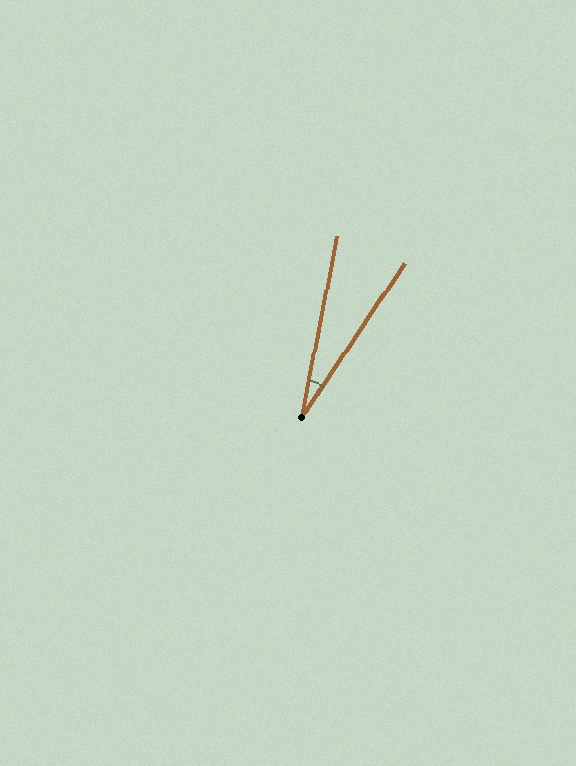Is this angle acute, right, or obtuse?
It is acute.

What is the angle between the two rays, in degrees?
Approximately 23 degrees.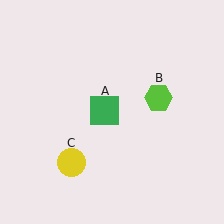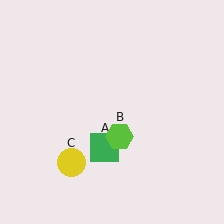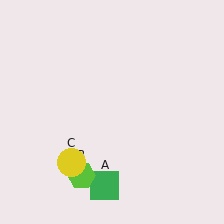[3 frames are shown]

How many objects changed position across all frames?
2 objects changed position: green square (object A), lime hexagon (object B).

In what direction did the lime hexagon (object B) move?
The lime hexagon (object B) moved down and to the left.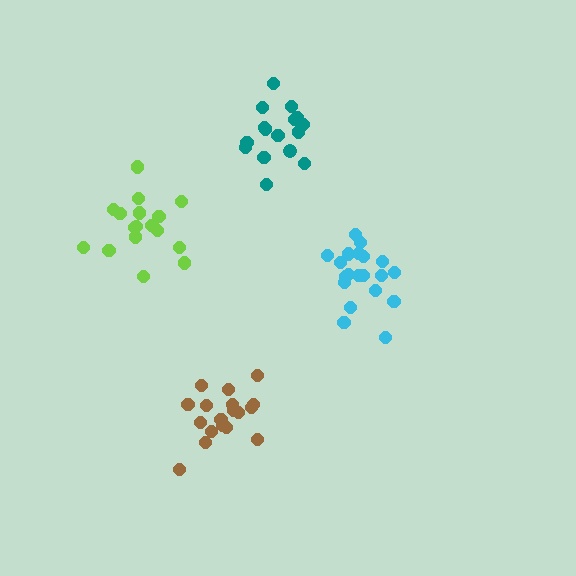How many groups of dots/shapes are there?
There are 4 groups.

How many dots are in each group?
Group 1: 20 dots, Group 2: 18 dots, Group 3: 17 dots, Group 4: 16 dots (71 total).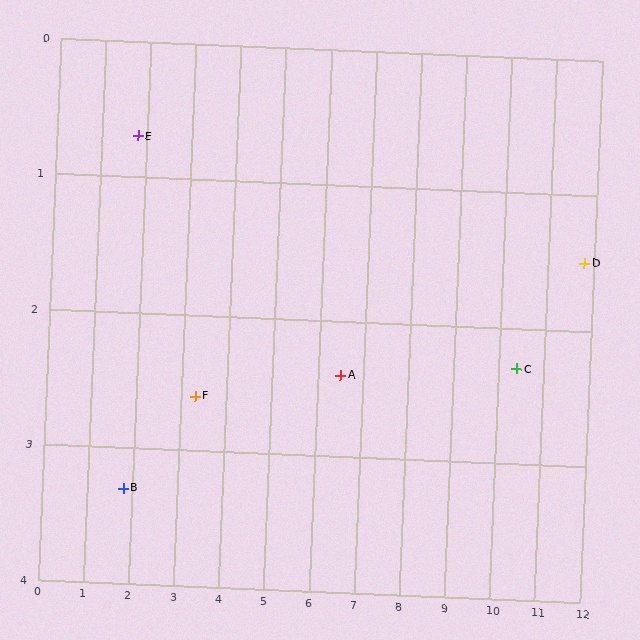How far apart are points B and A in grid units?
Points B and A are about 4.8 grid units apart.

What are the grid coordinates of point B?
Point B is at approximately (1.8, 3.3).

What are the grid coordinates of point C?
Point C is at approximately (10.4, 2.3).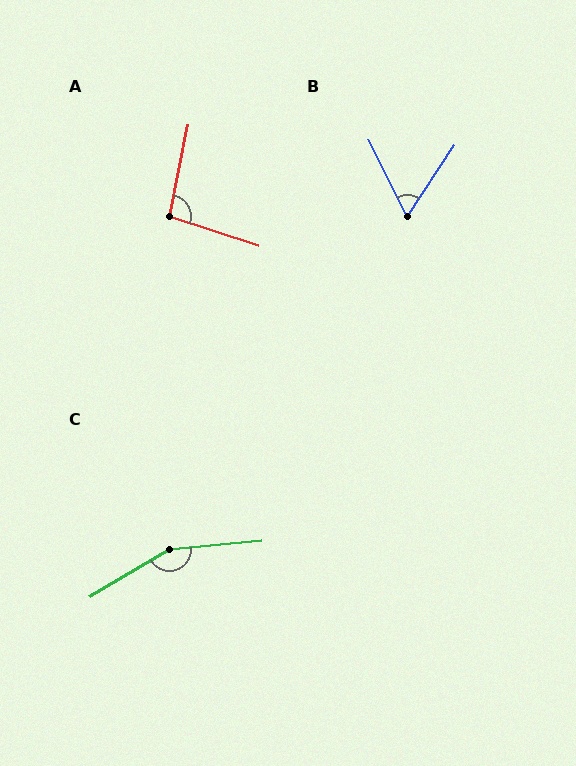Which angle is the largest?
C, at approximately 155 degrees.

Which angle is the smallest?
B, at approximately 60 degrees.